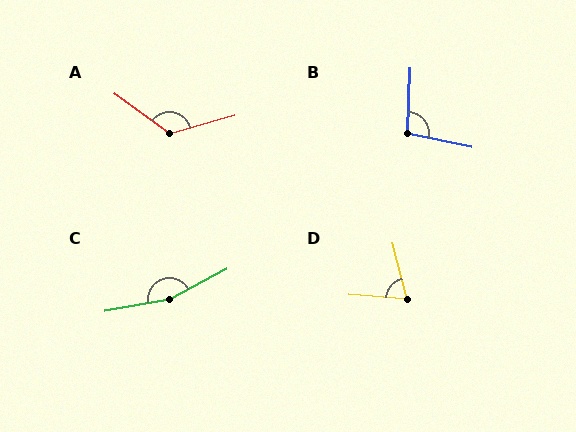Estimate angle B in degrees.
Approximately 100 degrees.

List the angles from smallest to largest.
D (72°), B (100°), A (128°), C (162°).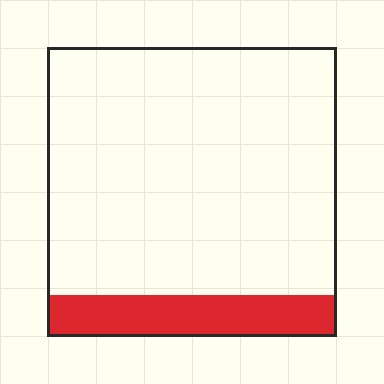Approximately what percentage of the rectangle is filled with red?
Approximately 15%.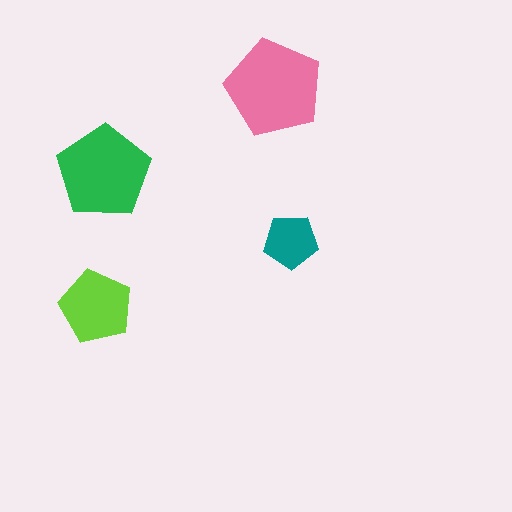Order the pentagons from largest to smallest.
the pink one, the green one, the lime one, the teal one.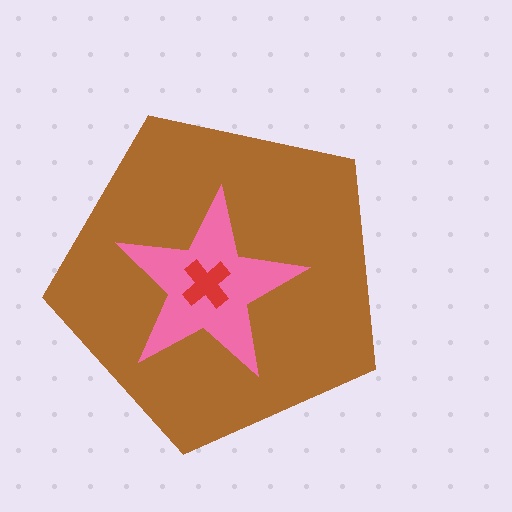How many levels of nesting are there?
3.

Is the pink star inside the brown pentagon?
Yes.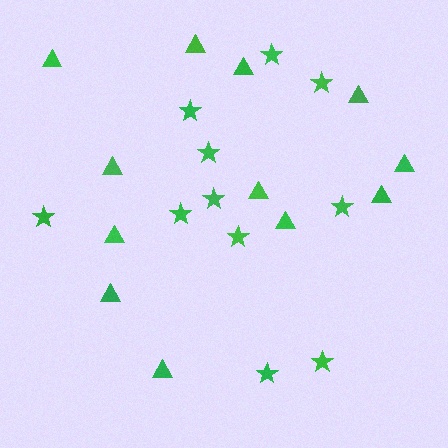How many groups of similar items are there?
There are 2 groups: one group of stars (11) and one group of triangles (12).